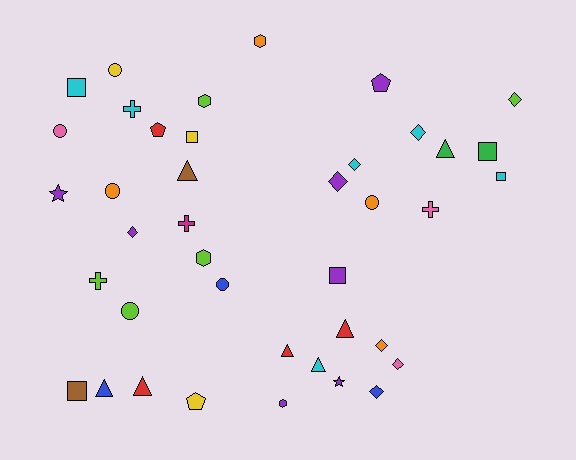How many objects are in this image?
There are 40 objects.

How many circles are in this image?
There are 6 circles.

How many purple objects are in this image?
There are 7 purple objects.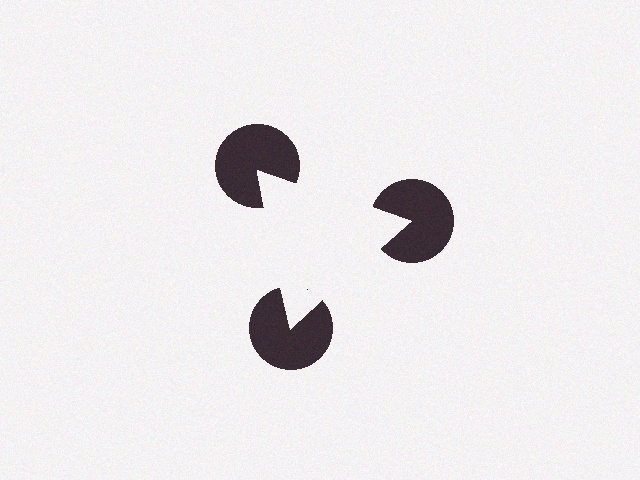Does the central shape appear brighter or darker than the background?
It typically appears slightly brighter than the background, even though no actual brightness change is drawn.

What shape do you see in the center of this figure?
An illusory triangle — its edges are inferred from the aligned wedge cuts in the pac-man discs, not physically drawn.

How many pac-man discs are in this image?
There are 3 — one at each vertex of the illusory triangle.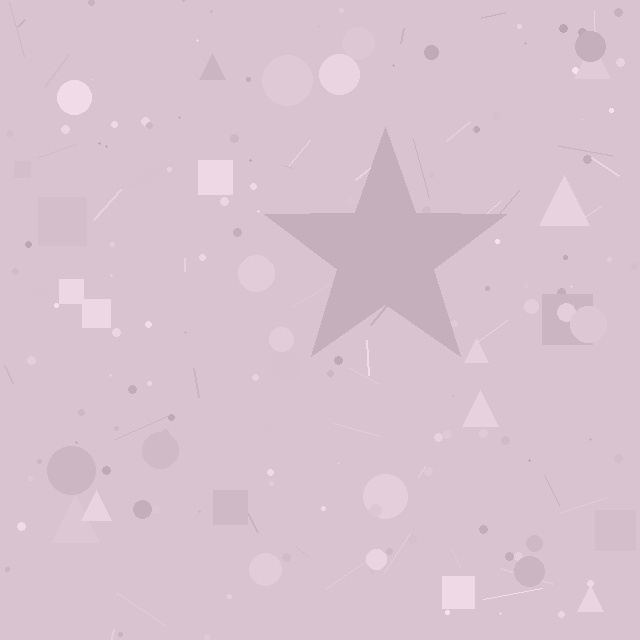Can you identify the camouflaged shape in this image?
The camouflaged shape is a star.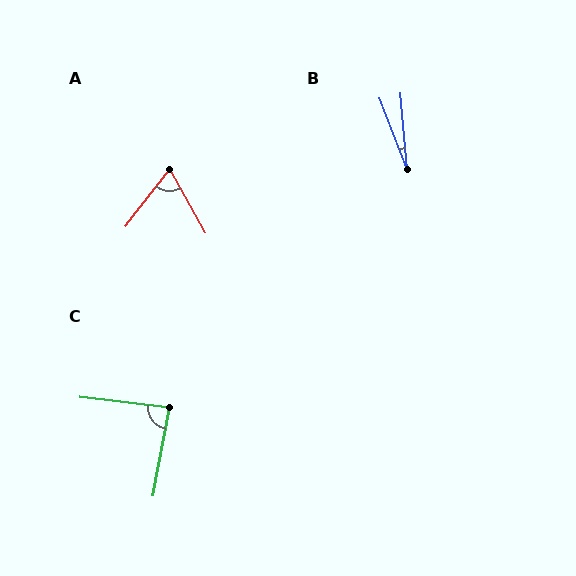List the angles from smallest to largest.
B (16°), A (67°), C (86°).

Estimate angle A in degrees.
Approximately 67 degrees.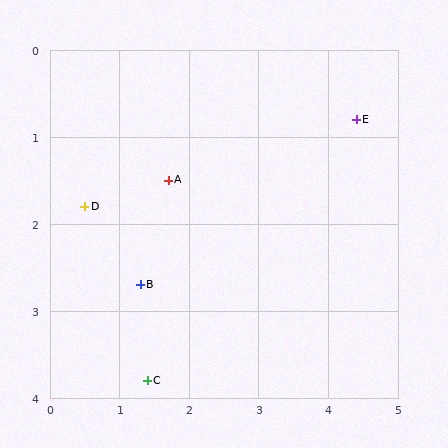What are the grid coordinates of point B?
Point B is at approximately (1.3, 2.7).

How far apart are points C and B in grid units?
Points C and B are about 1.1 grid units apart.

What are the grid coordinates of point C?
Point C is at approximately (1.4, 3.8).